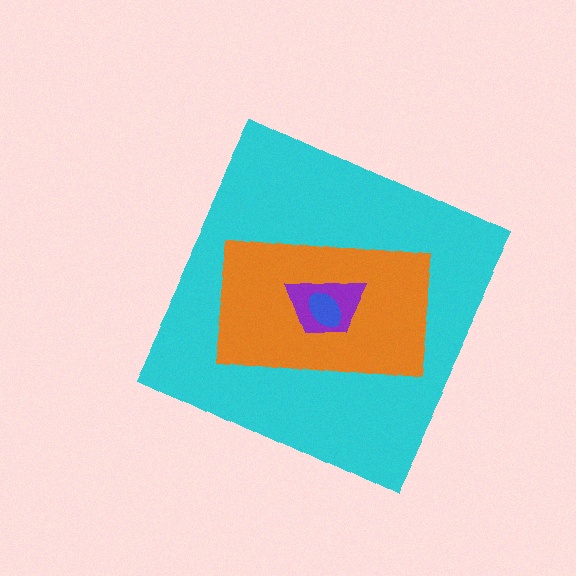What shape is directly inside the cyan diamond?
The orange rectangle.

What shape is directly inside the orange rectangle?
The purple trapezoid.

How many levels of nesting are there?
4.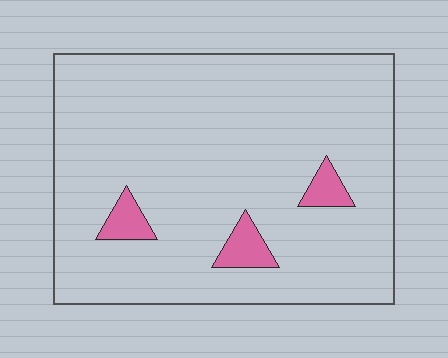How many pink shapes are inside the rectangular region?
3.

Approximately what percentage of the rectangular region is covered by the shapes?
Approximately 5%.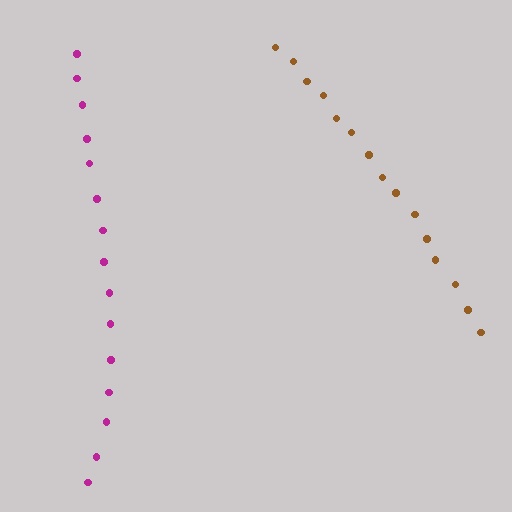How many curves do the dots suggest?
There are 2 distinct paths.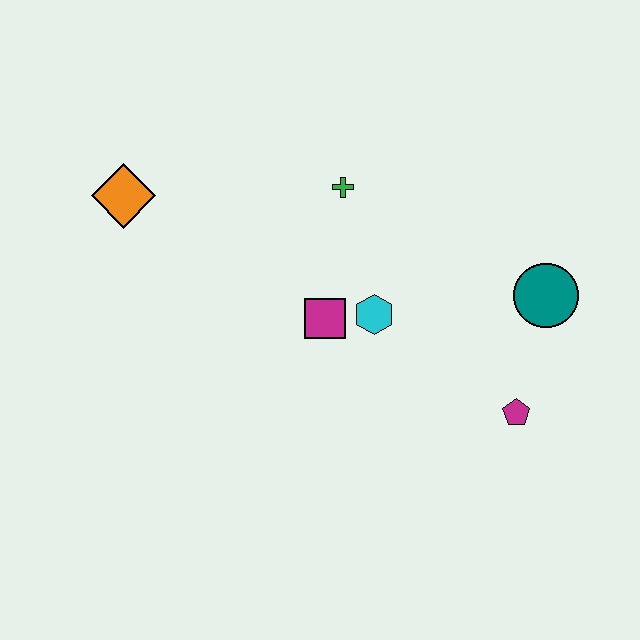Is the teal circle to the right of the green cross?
Yes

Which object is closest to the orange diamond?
The green cross is closest to the orange diamond.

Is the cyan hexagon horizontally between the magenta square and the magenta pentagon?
Yes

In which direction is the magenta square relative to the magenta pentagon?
The magenta square is to the left of the magenta pentagon.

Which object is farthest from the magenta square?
The orange diamond is farthest from the magenta square.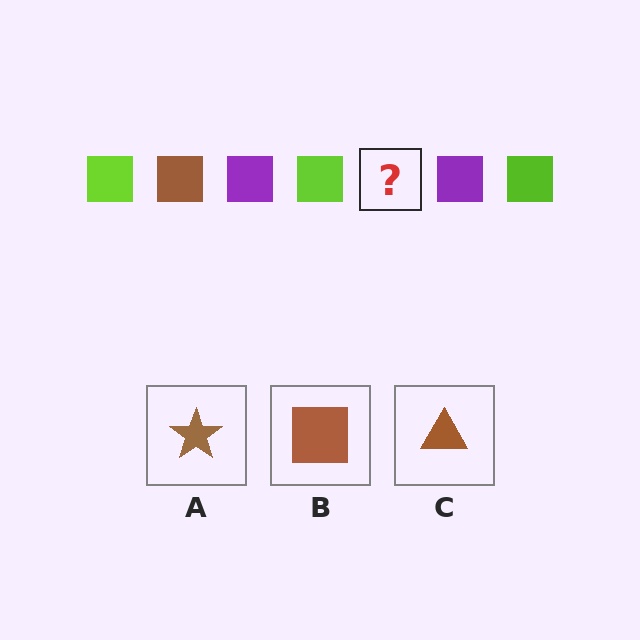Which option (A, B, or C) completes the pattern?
B.